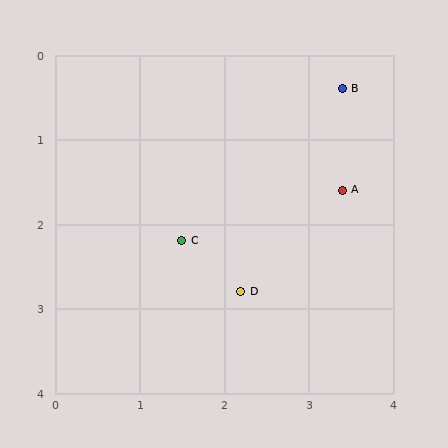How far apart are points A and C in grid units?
Points A and C are about 2.0 grid units apart.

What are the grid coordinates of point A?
Point A is at approximately (3.4, 1.6).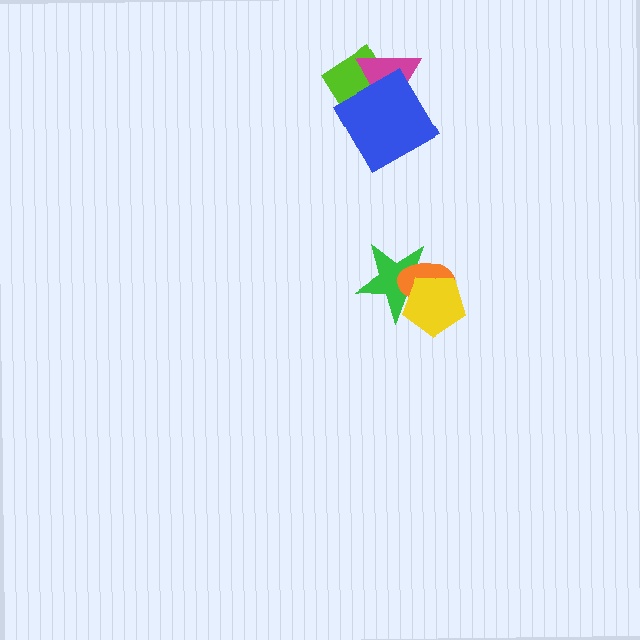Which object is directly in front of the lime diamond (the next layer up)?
The magenta triangle is directly in front of the lime diamond.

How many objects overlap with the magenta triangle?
2 objects overlap with the magenta triangle.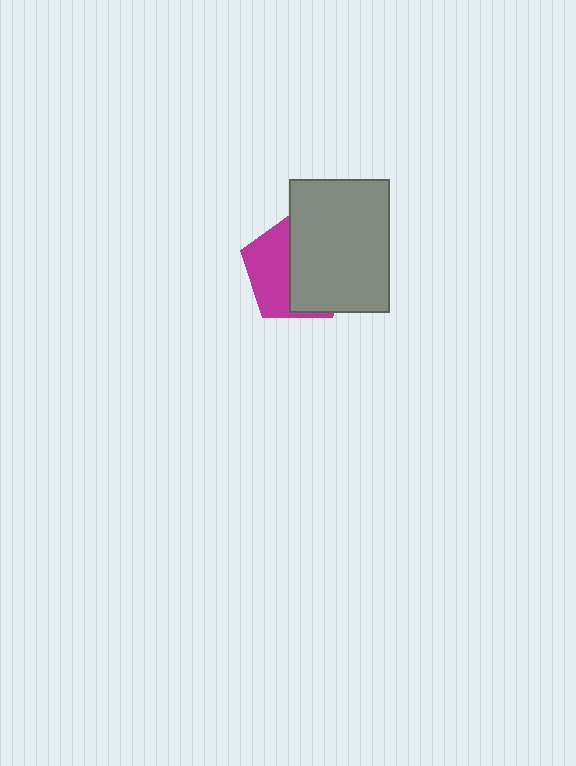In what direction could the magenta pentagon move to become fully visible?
The magenta pentagon could move left. That would shift it out from behind the gray rectangle entirely.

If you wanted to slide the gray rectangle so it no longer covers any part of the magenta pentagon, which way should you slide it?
Slide it right — that is the most direct way to separate the two shapes.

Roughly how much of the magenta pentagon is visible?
A small part of it is visible (roughly 42%).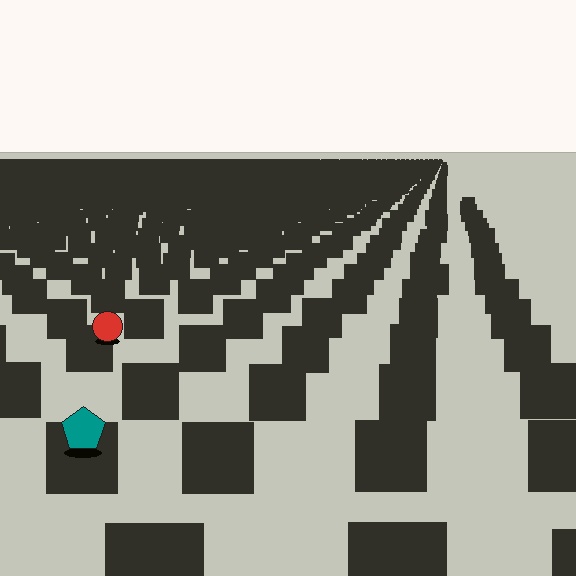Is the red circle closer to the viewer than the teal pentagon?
No. The teal pentagon is closer — you can tell from the texture gradient: the ground texture is coarser near it.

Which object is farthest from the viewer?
The red circle is farthest from the viewer. It appears smaller and the ground texture around it is denser.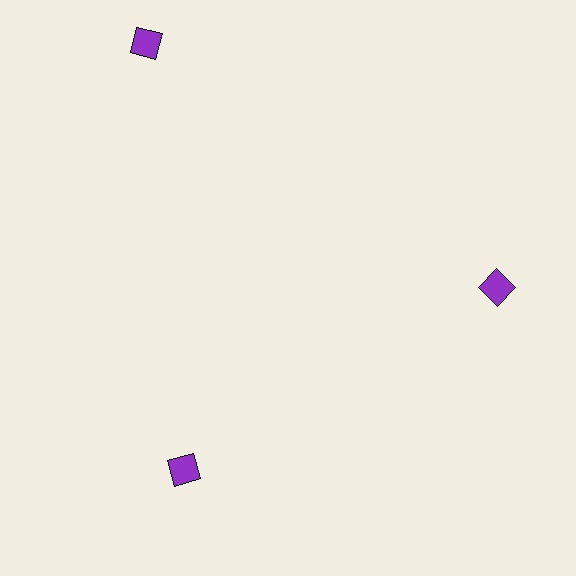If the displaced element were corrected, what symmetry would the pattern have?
It would have 3-fold rotational symmetry — the pattern would map onto itself every 120 degrees.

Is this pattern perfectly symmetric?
No. The 3 purple squares are arranged in a ring, but one element near the 11 o'clock position is pushed outward from the center, breaking the 3-fold rotational symmetry.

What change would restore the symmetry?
The symmetry would be restored by moving it inward, back onto the ring so that all 3 squares sit at equal angles and equal distance from the center.